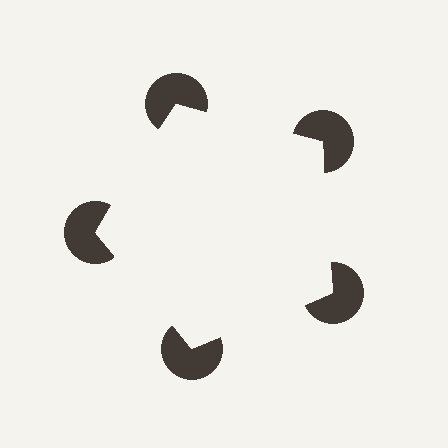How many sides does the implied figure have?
5 sides.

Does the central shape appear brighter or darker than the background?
It typically appears slightly brighter than the background, even though no actual brightness change is drawn.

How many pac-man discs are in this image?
There are 5 — one at each vertex of the illusory pentagon.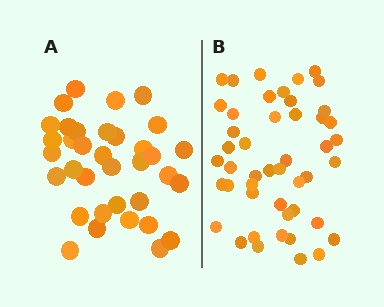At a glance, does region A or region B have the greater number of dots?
Region B (the right region) has more dots.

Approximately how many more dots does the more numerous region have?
Region B has roughly 12 or so more dots than region A.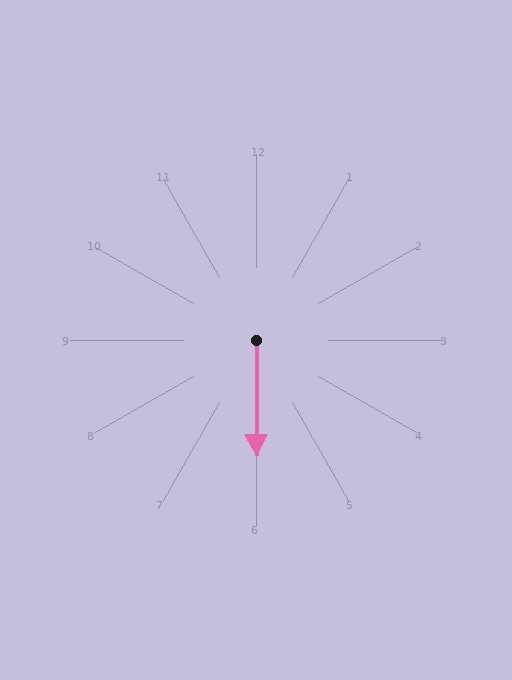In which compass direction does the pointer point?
South.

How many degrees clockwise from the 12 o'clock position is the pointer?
Approximately 180 degrees.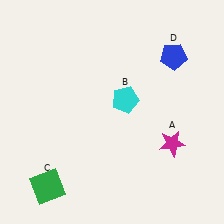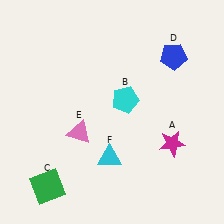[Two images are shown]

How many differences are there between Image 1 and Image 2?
There are 2 differences between the two images.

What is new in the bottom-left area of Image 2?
A pink triangle (E) was added in the bottom-left area of Image 2.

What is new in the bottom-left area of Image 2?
A cyan triangle (F) was added in the bottom-left area of Image 2.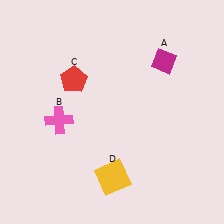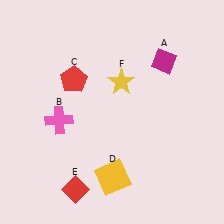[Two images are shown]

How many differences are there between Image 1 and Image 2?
There are 2 differences between the two images.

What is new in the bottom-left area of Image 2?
A red diamond (E) was added in the bottom-left area of Image 2.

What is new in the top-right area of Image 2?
A yellow star (F) was added in the top-right area of Image 2.